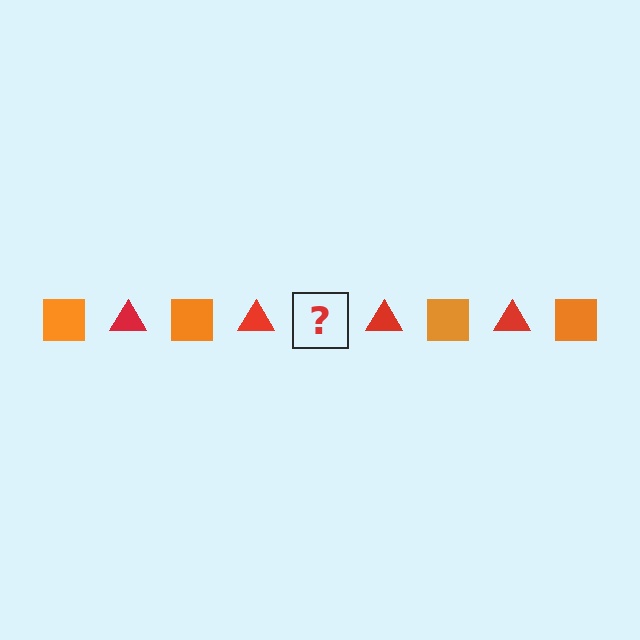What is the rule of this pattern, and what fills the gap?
The rule is that the pattern alternates between orange square and red triangle. The gap should be filled with an orange square.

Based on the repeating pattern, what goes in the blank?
The blank should be an orange square.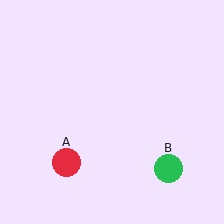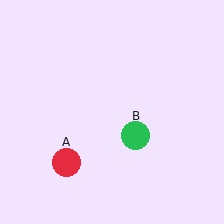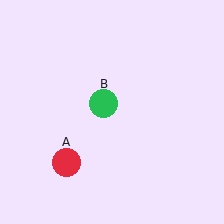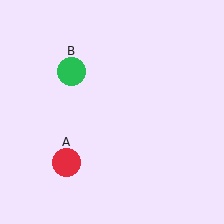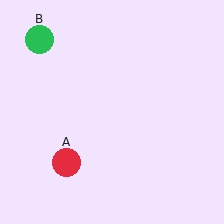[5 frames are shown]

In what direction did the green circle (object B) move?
The green circle (object B) moved up and to the left.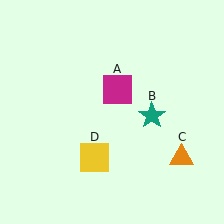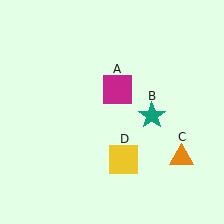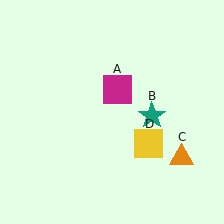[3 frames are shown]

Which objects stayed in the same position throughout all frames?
Magenta square (object A) and teal star (object B) and orange triangle (object C) remained stationary.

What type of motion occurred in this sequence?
The yellow square (object D) rotated counterclockwise around the center of the scene.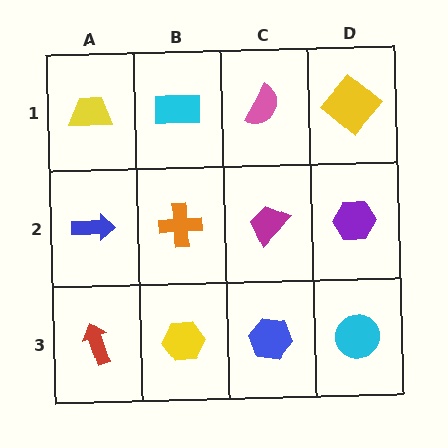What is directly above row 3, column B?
An orange cross.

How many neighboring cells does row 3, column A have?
2.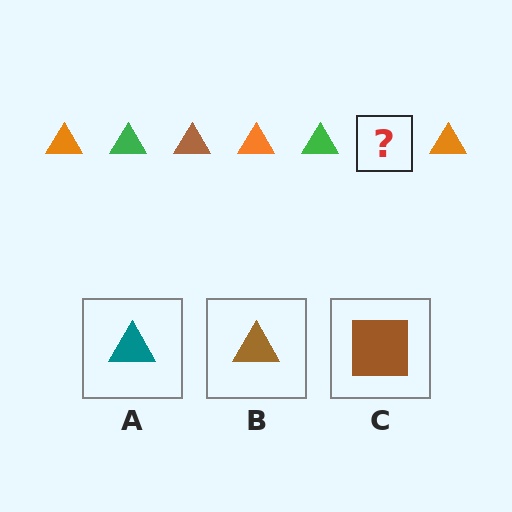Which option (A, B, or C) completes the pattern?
B.